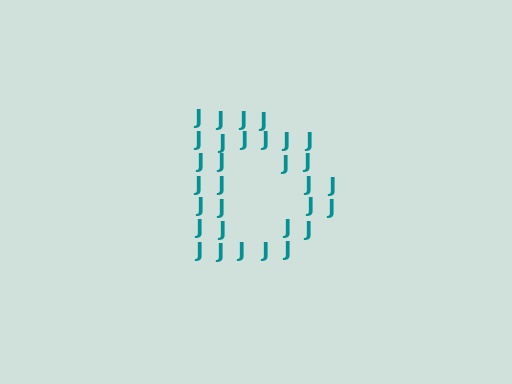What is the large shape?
The large shape is the letter D.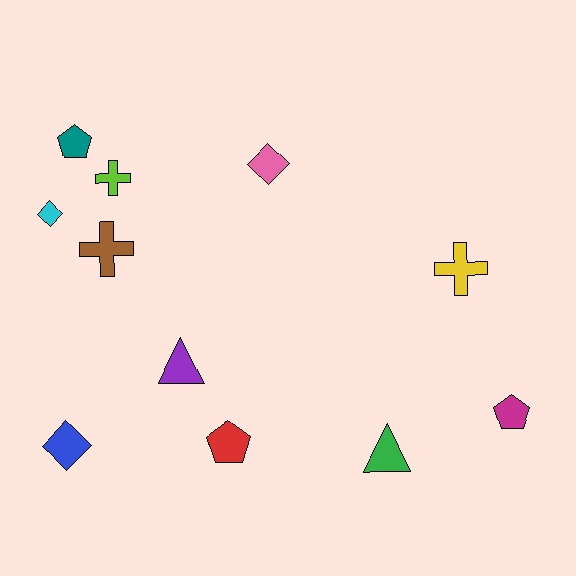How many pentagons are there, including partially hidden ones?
There are 3 pentagons.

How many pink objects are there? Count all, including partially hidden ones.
There is 1 pink object.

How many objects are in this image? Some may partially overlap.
There are 11 objects.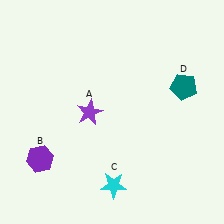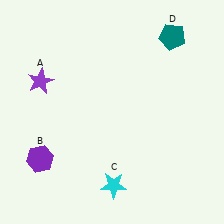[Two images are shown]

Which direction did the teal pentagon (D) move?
The teal pentagon (D) moved up.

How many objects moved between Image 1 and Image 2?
2 objects moved between the two images.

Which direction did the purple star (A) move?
The purple star (A) moved left.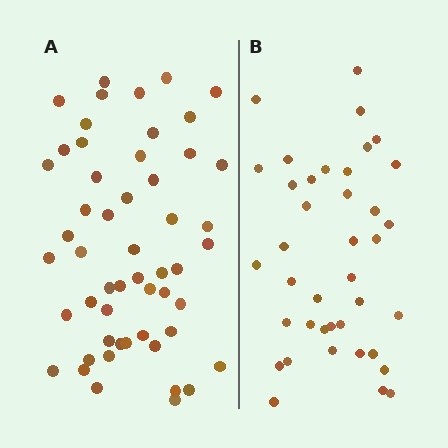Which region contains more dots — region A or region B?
Region A (the left region) has more dots.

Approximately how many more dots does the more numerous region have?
Region A has approximately 15 more dots than region B.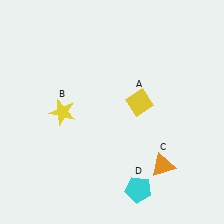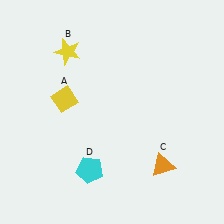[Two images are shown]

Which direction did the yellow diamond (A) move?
The yellow diamond (A) moved left.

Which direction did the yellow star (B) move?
The yellow star (B) moved up.